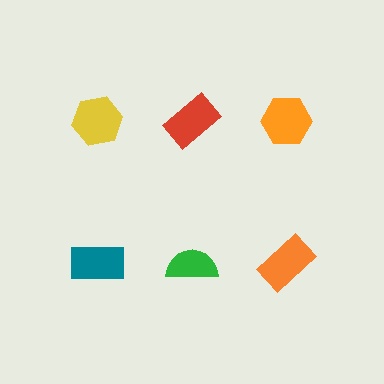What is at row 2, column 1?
A teal rectangle.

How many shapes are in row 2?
3 shapes.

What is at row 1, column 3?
An orange hexagon.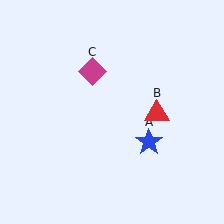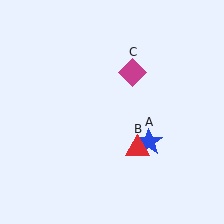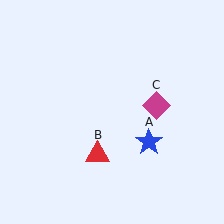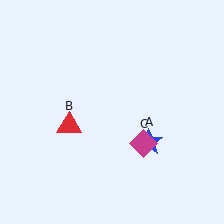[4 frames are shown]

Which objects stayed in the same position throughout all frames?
Blue star (object A) remained stationary.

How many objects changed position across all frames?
2 objects changed position: red triangle (object B), magenta diamond (object C).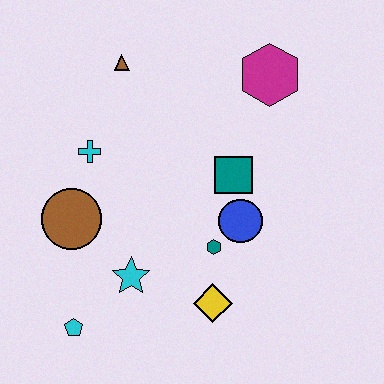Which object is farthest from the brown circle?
The magenta hexagon is farthest from the brown circle.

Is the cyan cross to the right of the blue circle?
No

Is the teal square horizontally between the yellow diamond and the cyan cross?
No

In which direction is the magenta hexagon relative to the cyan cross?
The magenta hexagon is to the right of the cyan cross.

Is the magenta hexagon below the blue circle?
No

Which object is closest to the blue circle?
The teal hexagon is closest to the blue circle.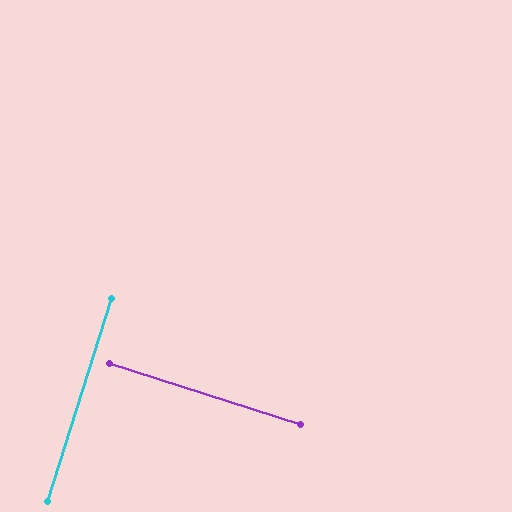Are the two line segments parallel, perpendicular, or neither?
Perpendicular — they meet at approximately 90°.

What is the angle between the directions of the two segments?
Approximately 90 degrees.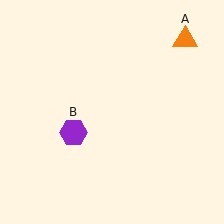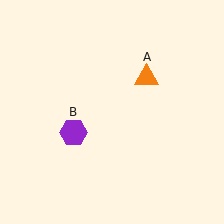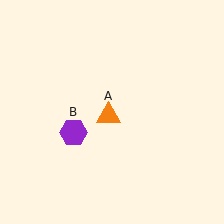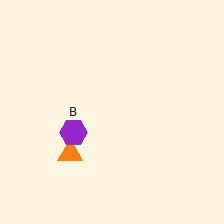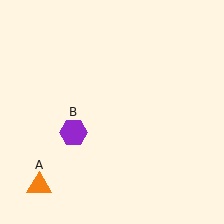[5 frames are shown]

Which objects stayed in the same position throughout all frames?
Purple hexagon (object B) remained stationary.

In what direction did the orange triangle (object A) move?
The orange triangle (object A) moved down and to the left.